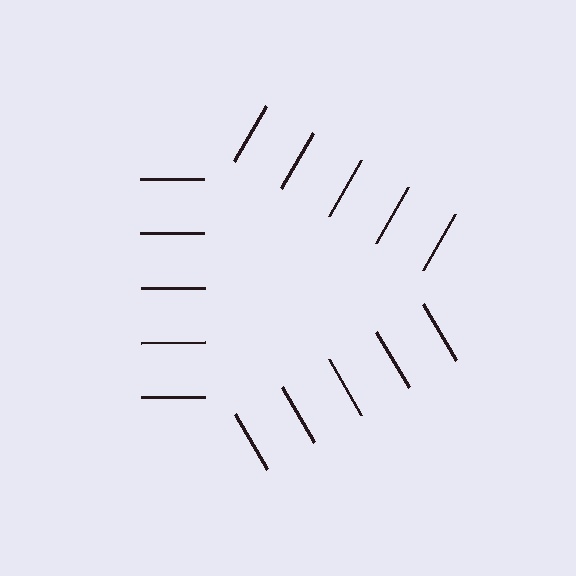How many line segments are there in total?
15 — 5 along each of the 3 edges.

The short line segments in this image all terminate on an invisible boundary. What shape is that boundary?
An illusory triangle — the line segments terminate on its edges but no continuous stroke is drawn.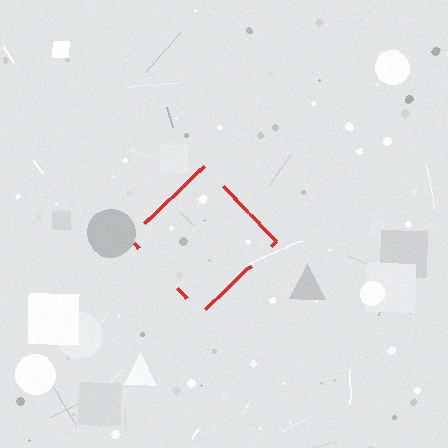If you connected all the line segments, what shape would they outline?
They would outline a diamond.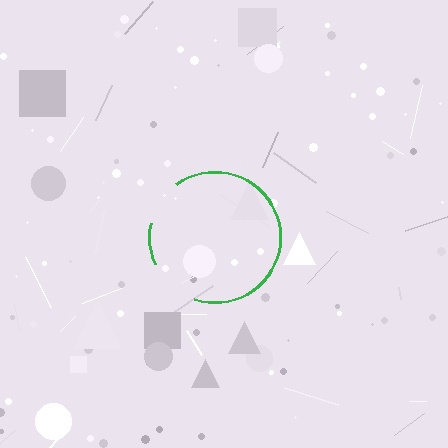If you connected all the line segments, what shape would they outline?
They would outline a circle.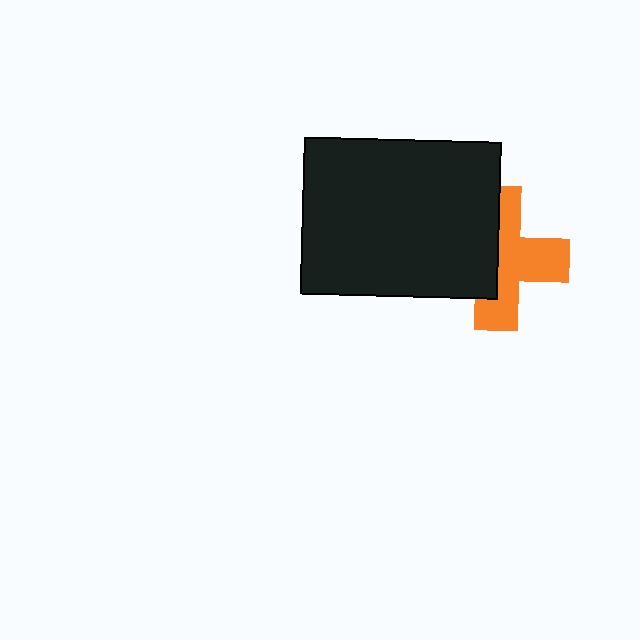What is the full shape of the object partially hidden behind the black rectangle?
The partially hidden object is an orange cross.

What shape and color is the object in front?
The object in front is a black rectangle.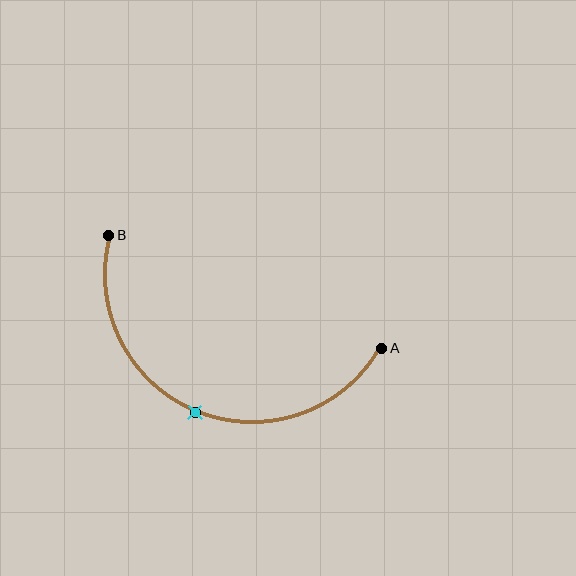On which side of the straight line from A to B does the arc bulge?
The arc bulges below the straight line connecting A and B.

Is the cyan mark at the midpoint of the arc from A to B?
Yes. The cyan mark lies on the arc at equal arc-length from both A and B — it is the arc midpoint.